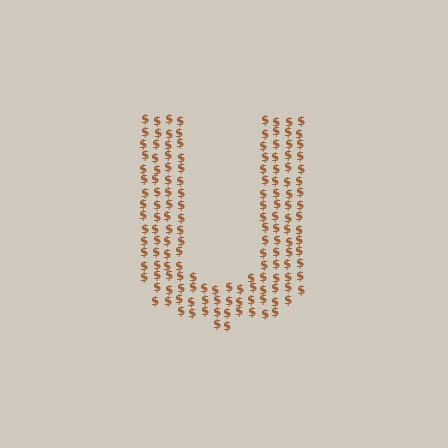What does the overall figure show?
The overall figure shows the letter U.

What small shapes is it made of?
It is made of small dollar signs.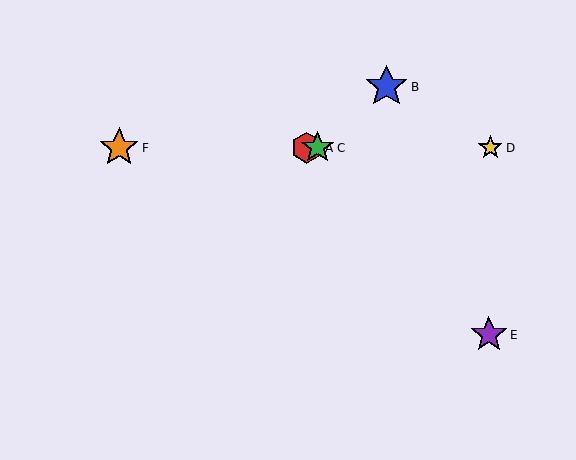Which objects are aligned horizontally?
Objects A, C, D, F are aligned horizontally.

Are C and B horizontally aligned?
No, C is at y≈148 and B is at y≈87.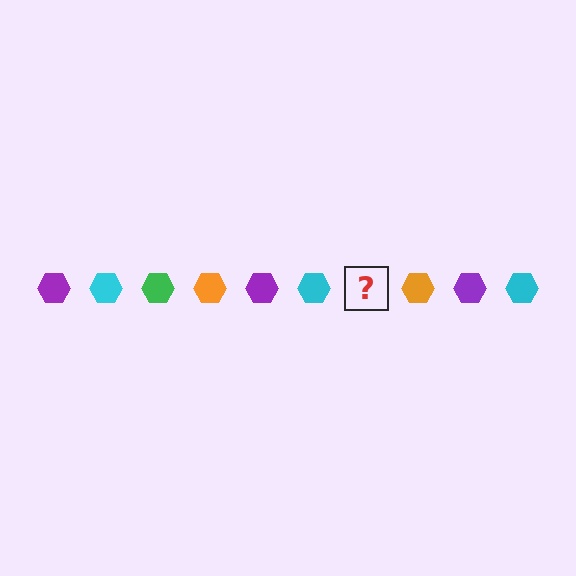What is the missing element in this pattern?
The missing element is a green hexagon.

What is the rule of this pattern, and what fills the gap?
The rule is that the pattern cycles through purple, cyan, green, orange hexagons. The gap should be filled with a green hexagon.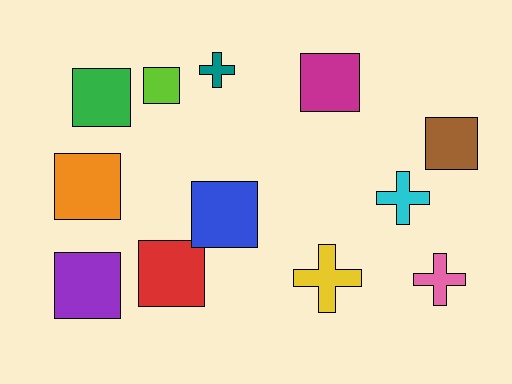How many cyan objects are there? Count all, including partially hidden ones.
There is 1 cyan object.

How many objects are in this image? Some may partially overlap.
There are 12 objects.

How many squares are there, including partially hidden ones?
There are 8 squares.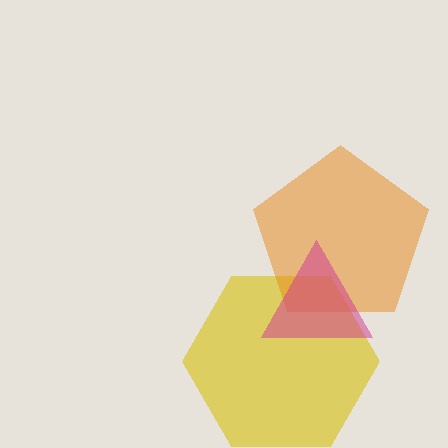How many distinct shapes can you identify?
There are 3 distinct shapes: a yellow hexagon, an orange pentagon, a magenta triangle.